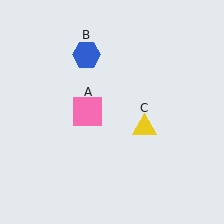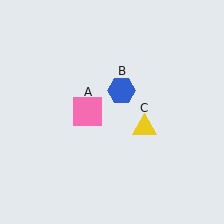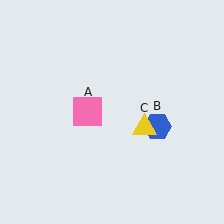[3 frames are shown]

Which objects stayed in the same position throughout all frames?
Pink square (object A) and yellow triangle (object C) remained stationary.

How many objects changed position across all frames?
1 object changed position: blue hexagon (object B).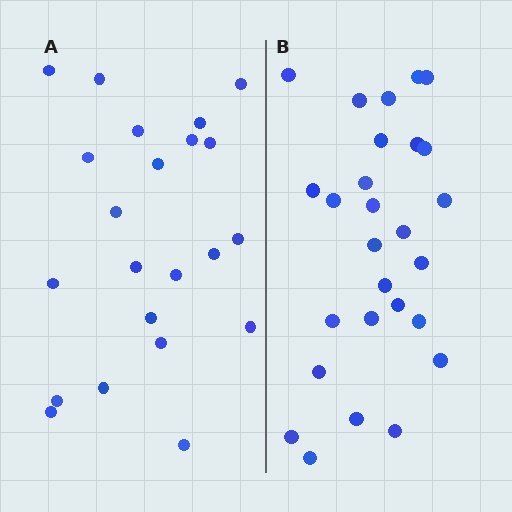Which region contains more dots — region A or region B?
Region B (the right region) has more dots.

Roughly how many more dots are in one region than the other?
Region B has about 5 more dots than region A.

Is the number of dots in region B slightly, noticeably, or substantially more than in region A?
Region B has only slightly more — the two regions are fairly close. The ratio is roughly 1.2 to 1.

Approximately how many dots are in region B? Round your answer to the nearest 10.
About 30 dots. (The exact count is 27, which rounds to 30.)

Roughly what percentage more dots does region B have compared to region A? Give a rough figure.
About 25% more.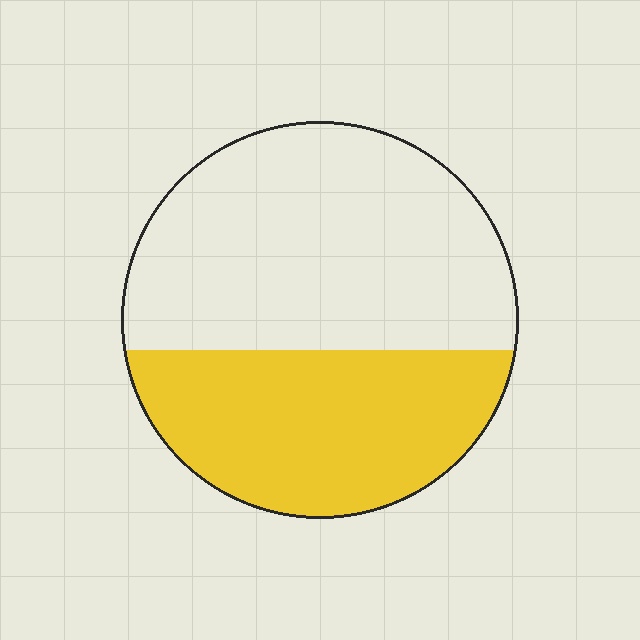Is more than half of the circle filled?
No.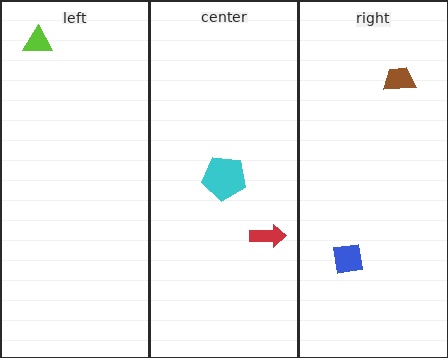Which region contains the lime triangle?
The left region.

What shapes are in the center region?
The cyan pentagon, the red arrow.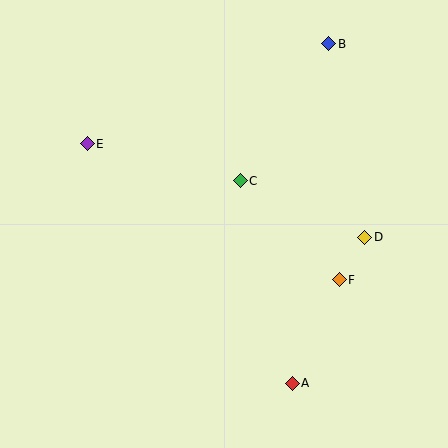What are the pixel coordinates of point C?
Point C is at (240, 181).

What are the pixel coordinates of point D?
Point D is at (365, 237).